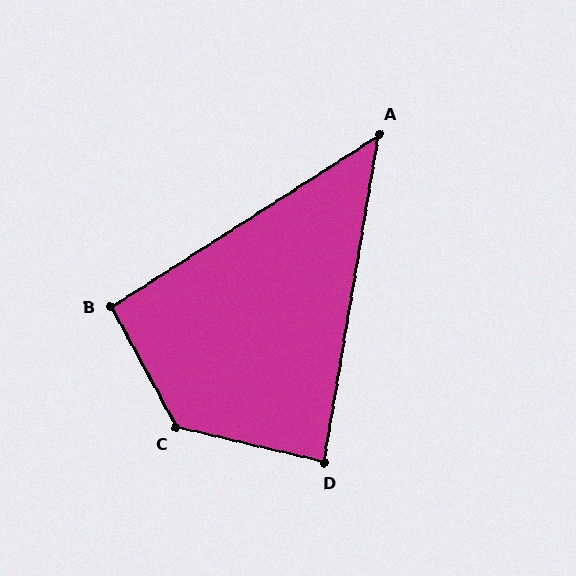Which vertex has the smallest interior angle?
A, at approximately 48 degrees.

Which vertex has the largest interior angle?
C, at approximately 132 degrees.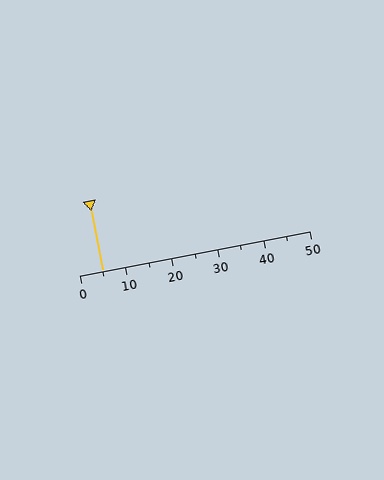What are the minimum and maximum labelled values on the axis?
The axis runs from 0 to 50.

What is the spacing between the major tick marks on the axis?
The major ticks are spaced 10 apart.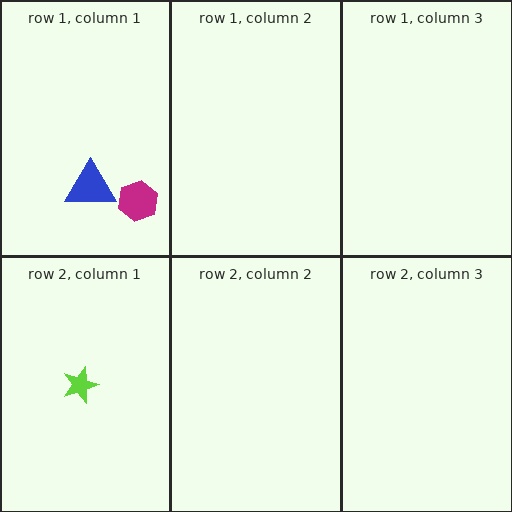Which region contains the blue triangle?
The row 1, column 1 region.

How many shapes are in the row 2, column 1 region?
1.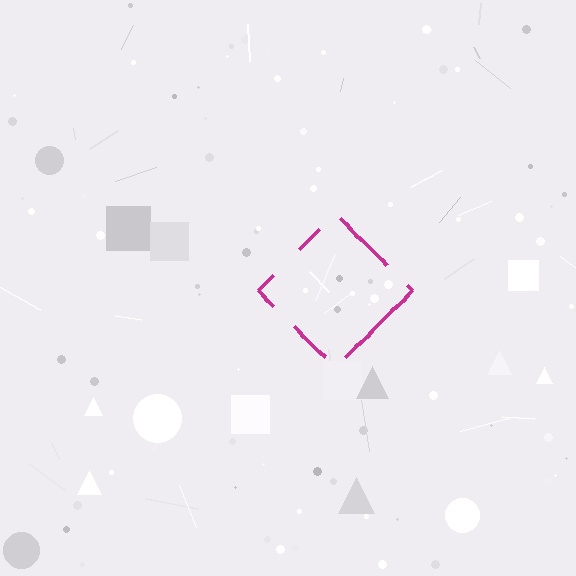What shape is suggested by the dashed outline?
The dashed outline suggests a diamond.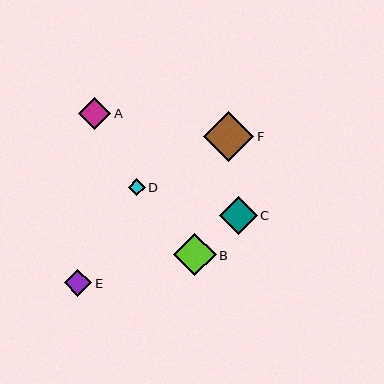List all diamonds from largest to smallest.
From largest to smallest: F, B, C, A, E, D.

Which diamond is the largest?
Diamond F is the largest with a size of approximately 50 pixels.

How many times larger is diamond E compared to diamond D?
Diamond E is approximately 1.6 times the size of diamond D.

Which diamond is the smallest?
Diamond D is the smallest with a size of approximately 17 pixels.